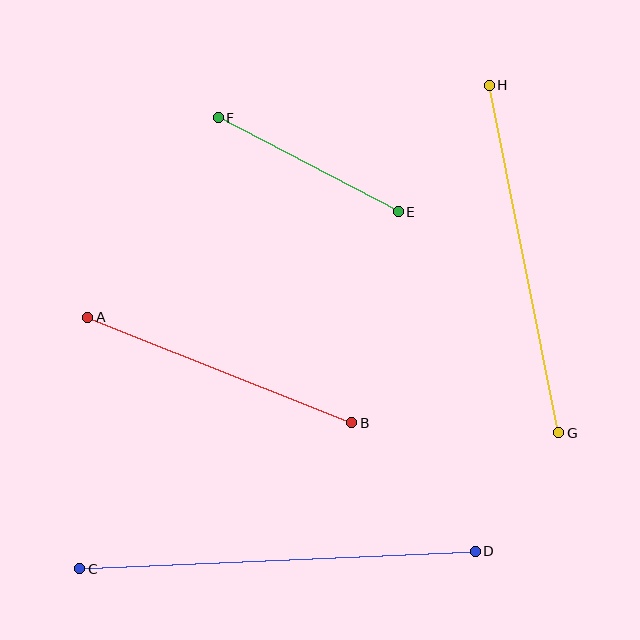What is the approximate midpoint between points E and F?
The midpoint is at approximately (308, 165) pixels.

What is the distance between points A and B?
The distance is approximately 284 pixels.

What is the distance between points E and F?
The distance is approximately 203 pixels.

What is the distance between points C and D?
The distance is approximately 396 pixels.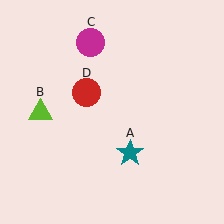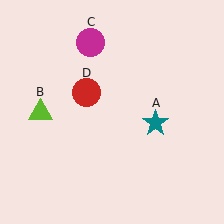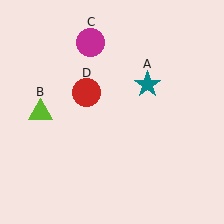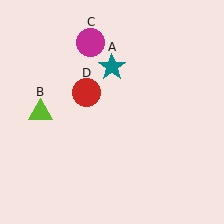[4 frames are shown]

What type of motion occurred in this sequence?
The teal star (object A) rotated counterclockwise around the center of the scene.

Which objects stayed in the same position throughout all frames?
Lime triangle (object B) and magenta circle (object C) and red circle (object D) remained stationary.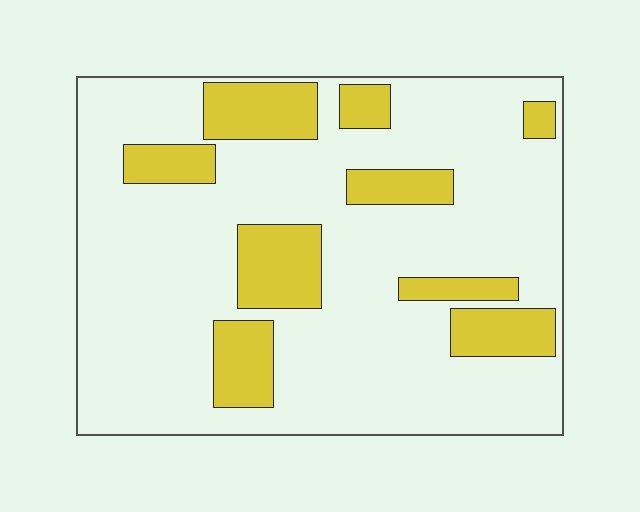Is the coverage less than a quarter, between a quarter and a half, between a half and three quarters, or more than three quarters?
Less than a quarter.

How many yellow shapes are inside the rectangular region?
9.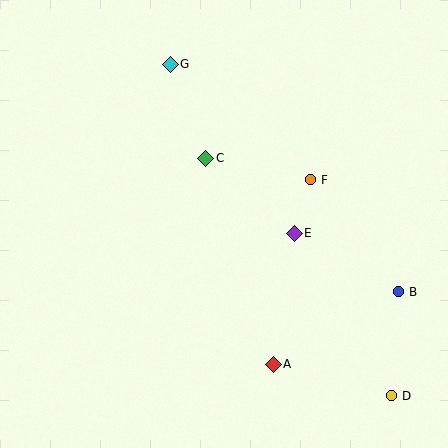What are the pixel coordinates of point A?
Point A is at (273, 364).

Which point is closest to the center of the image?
Point C at (206, 158) is closest to the center.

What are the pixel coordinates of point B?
Point B is at (399, 292).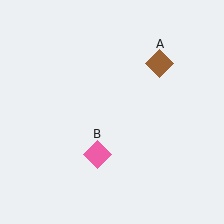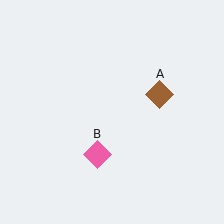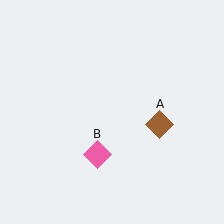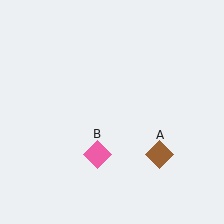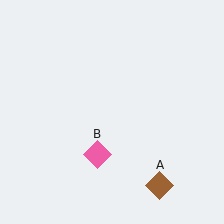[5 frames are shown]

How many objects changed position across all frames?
1 object changed position: brown diamond (object A).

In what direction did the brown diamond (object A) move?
The brown diamond (object A) moved down.